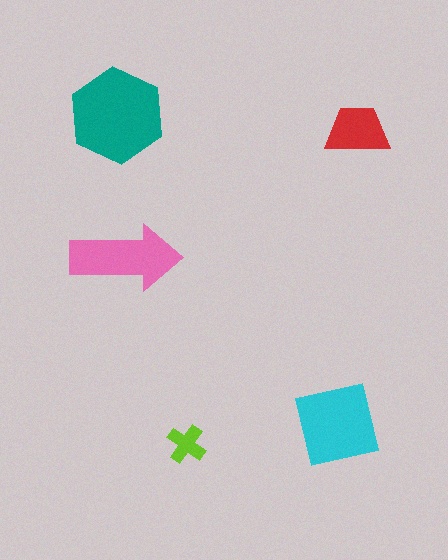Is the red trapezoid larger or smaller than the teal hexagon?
Smaller.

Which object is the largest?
The teal hexagon.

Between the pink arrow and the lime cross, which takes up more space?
The pink arrow.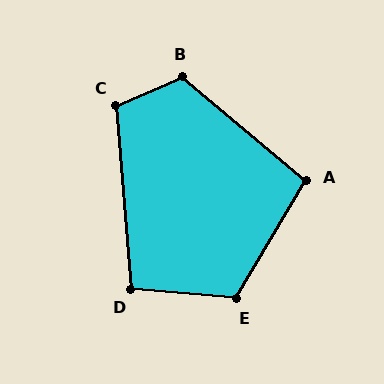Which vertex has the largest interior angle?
B, at approximately 117 degrees.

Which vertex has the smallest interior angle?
A, at approximately 99 degrees.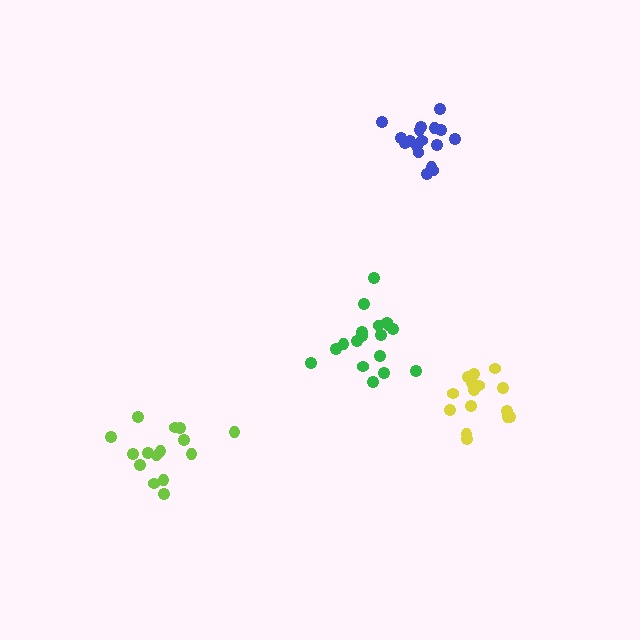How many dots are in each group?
Group 1: 18 dots, Group 2: 15 dots, Group 3: 17 dots, Group 4: 15 dots (65 total).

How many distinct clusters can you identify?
There are 4 distinct clusters.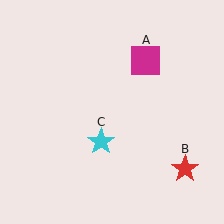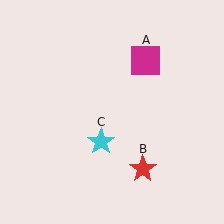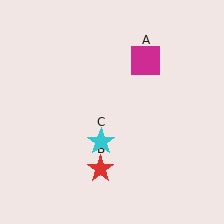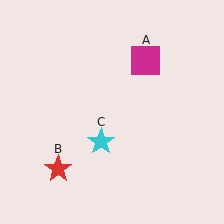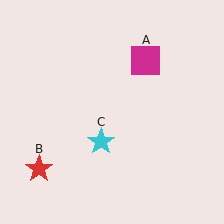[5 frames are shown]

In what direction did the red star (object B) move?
The red star (object B) moved left.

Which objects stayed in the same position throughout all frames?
Magenta square (object A) and cyan star (object C) remained stationary.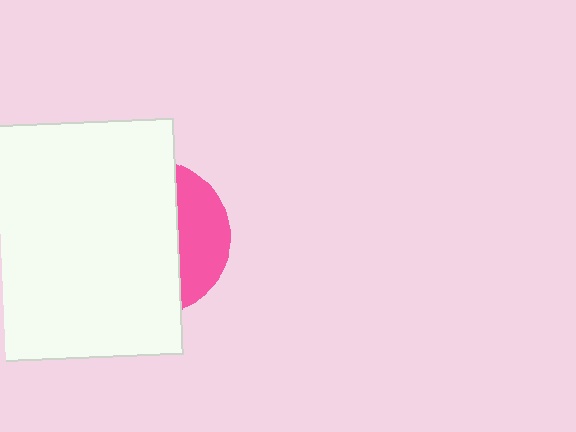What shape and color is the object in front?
The object in front is a white square.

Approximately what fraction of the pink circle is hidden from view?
Roughly 70% of the pink circle is hidden behind the white square.